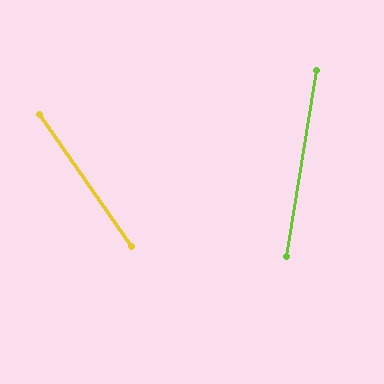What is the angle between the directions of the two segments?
Approximately 44 degrees.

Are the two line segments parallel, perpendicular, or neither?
Neither parallel nor perpendicular — they differ by about 44°.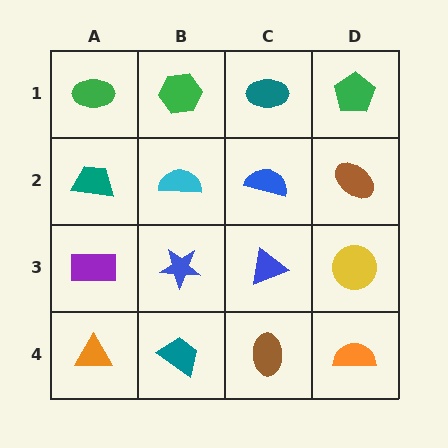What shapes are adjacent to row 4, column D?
A yellow circle (row 3, column D), a brown ellipse (row 4, column C).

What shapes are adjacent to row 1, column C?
A blue semicircle (row 2, column C), a green hexagon (row 1, column B), a green pentagon (row 1, column D).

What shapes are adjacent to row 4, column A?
A purple rectangle (row 3, column A), a teal trapezoid (row 4, column B).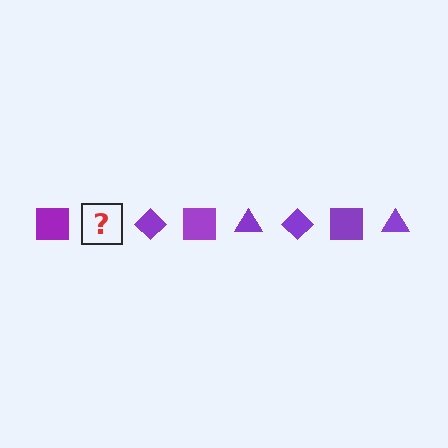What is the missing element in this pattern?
The missing element is a purple triangle.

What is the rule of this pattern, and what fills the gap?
The rule is that the pattern cycles through square, triangle, diamond shapes in purple. The gap should be filled with a purple triangle.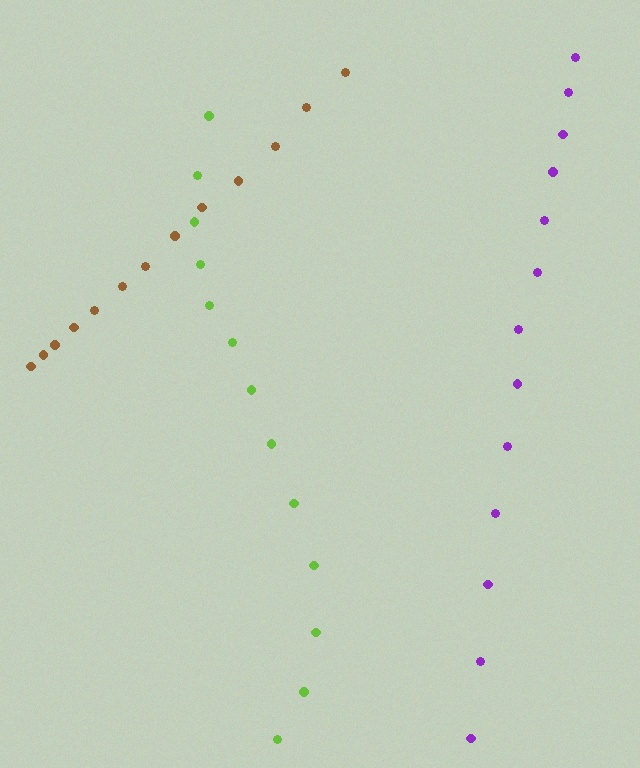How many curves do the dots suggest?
There are 3 distinct paths.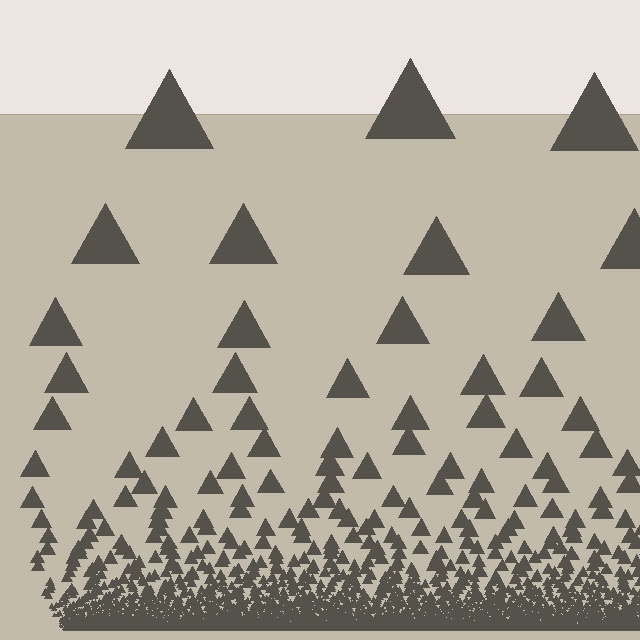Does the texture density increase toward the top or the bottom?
Density increases toward the bottom.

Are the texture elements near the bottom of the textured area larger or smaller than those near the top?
Smaller. The gradient is inverted — elements near the bottom are smaller and denser.